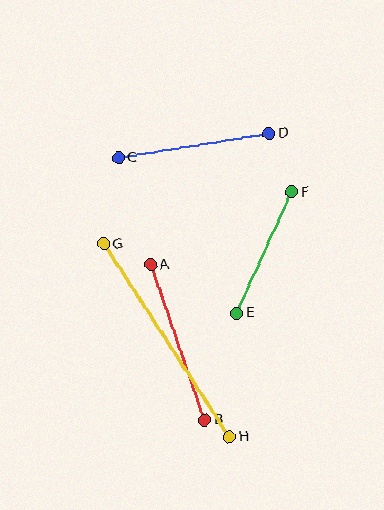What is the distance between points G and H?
The distance is approximately 230 pixels.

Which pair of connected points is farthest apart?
Points G and H are farthest apart.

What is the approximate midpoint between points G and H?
The midpoint is at approximately (166, 340) pixels.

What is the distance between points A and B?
The distance is approximately 164 pixels.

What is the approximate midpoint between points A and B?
The midpoint is at approximately (178, 342) pixels.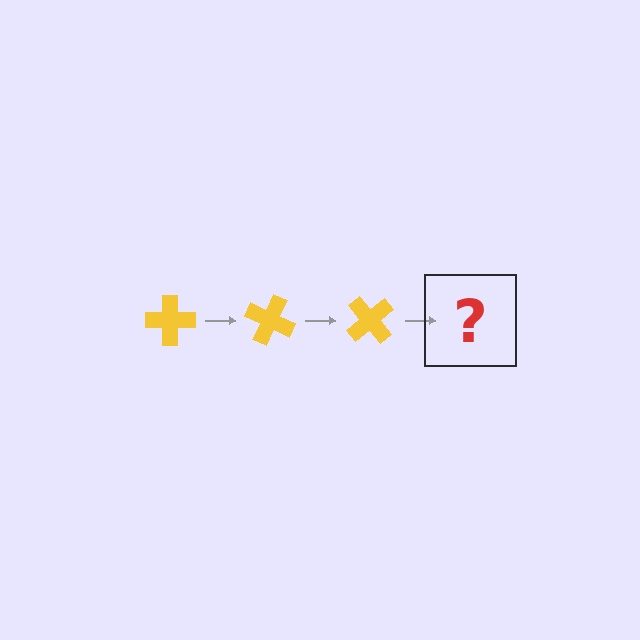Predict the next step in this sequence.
The next step is a yellow cross rotated 75 degrees.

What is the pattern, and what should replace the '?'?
The pattern is that the cross rotates 25 degrees each step. The '?' should be a yellow cross rotated 75 degrees.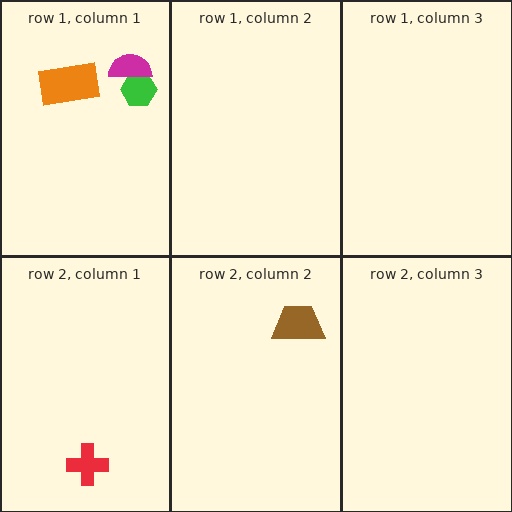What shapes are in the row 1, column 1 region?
The green hexagon, the orange rectangle, the magenta semicircle.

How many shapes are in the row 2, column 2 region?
1.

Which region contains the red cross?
The row 2, column 1 region.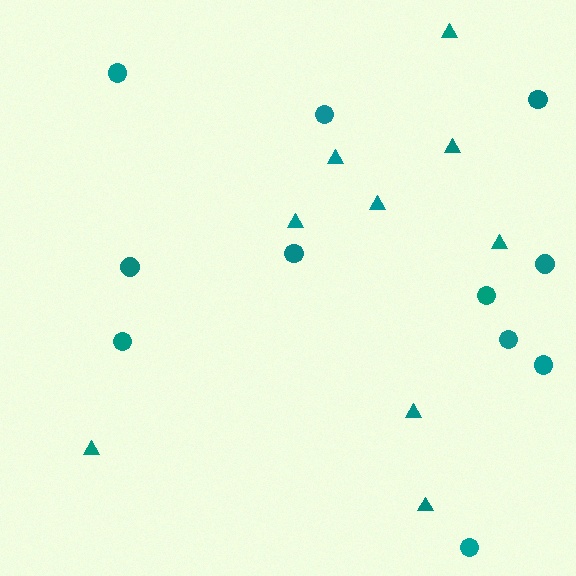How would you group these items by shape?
There are 2 groups: one group of triangles (9) and one group of circles (11).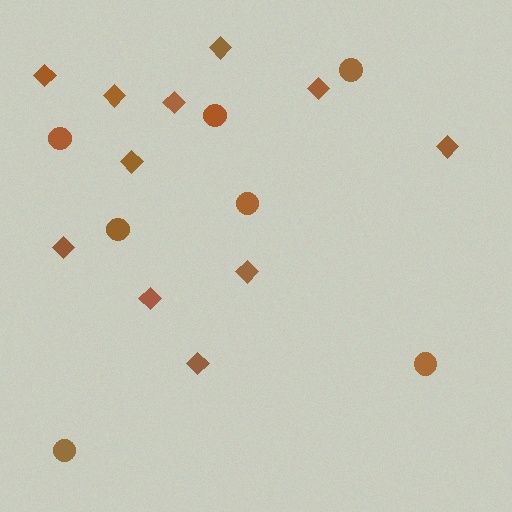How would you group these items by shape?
There are 2 groups: one group of diamonds (11) and one group of circles (7).